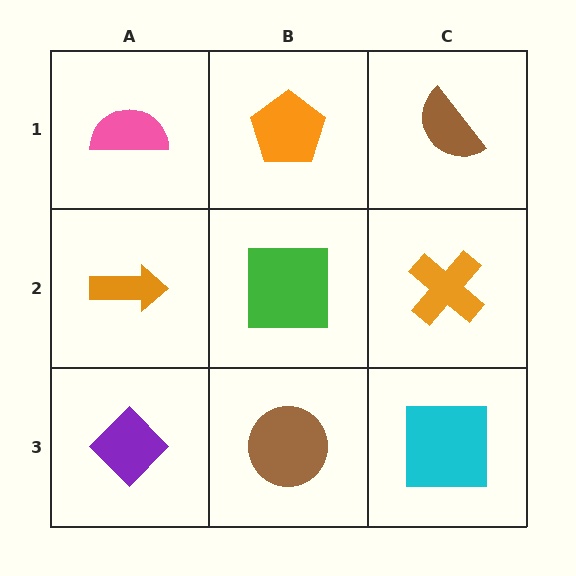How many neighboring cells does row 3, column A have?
2.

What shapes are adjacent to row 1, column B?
A green square (row 2, column B), a pink semicircle (row 1, column A), a brown semicircle (row 1, column C).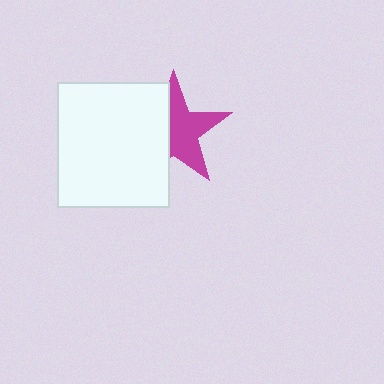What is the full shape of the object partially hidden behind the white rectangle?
The partially hidden object is a magenta star.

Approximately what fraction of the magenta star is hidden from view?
Roughly 42% of the magenta star is hidden behind the white rectangle.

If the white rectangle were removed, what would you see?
You would see the complete magenta star.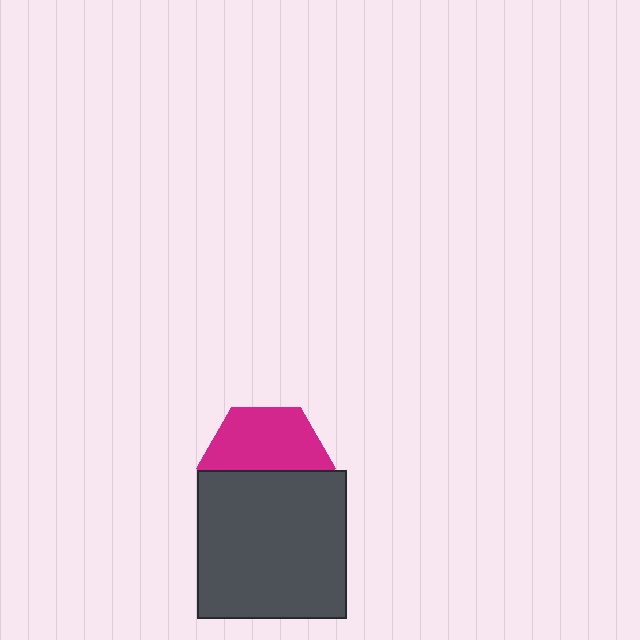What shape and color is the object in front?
The object in front is a dark gray square.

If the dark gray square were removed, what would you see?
You would see the complete magenta hexagon.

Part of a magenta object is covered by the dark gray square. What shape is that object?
It is a hexagon.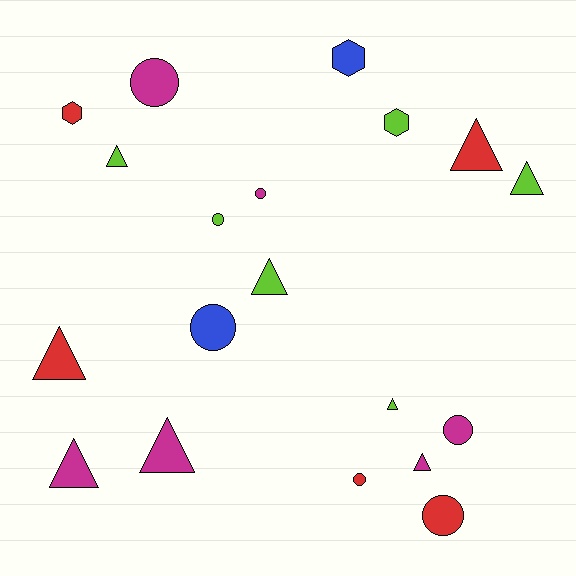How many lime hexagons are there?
There is 1 lime hexagon.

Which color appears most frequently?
Magenta, with 6 objects.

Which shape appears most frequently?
Triangle, with 9 objects.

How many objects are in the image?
There are 19 objects.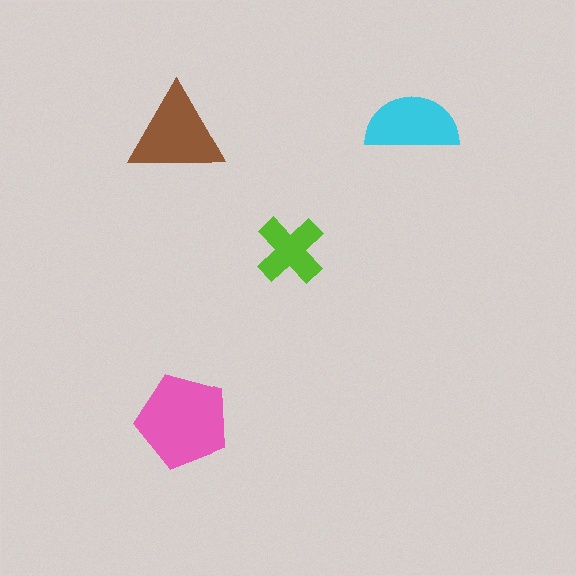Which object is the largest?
The pink pentagon.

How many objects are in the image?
There are 4 objects in the image.